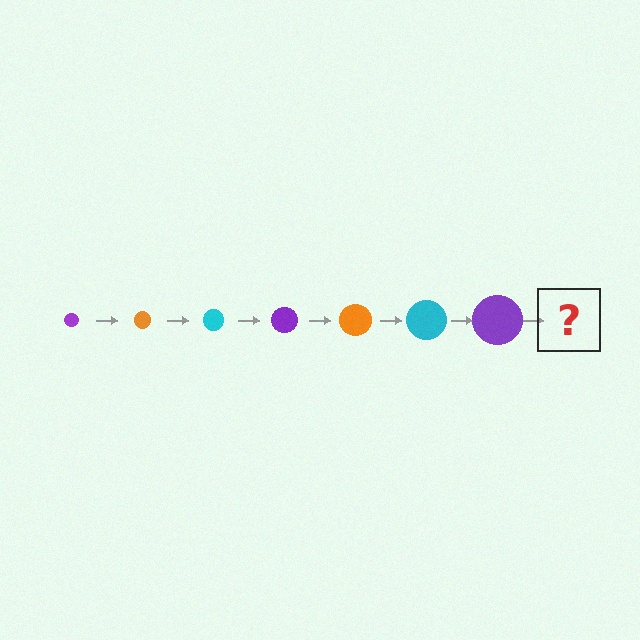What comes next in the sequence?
The next element should be an orange circle, larger than the previous one.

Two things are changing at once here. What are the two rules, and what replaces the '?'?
The two rules are that the circle grows larger each step and the color cycles through purple, orange, and cyan. The '?' should be an orange circle, larger than the previous one.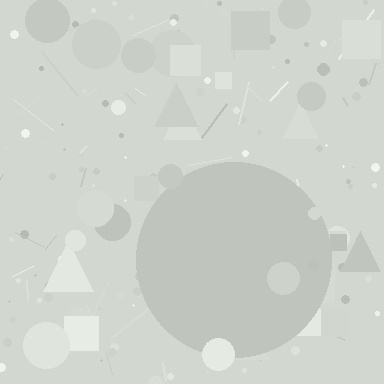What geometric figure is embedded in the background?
A circle is embedded in the background.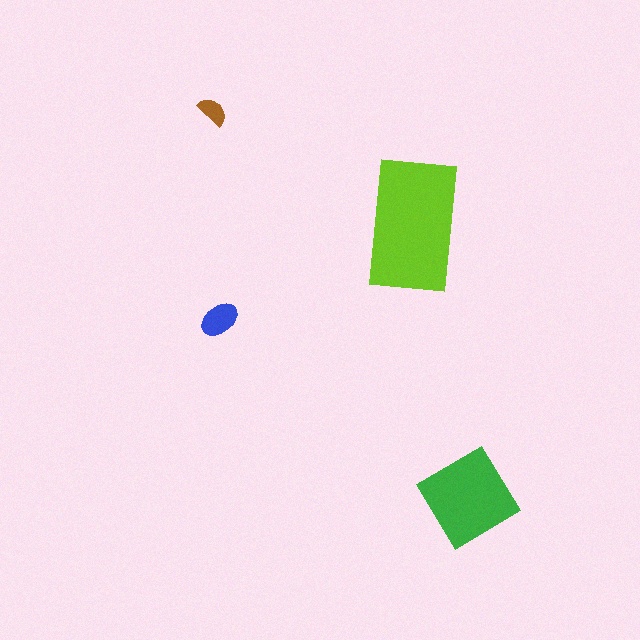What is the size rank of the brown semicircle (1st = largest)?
4th.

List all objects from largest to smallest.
The lime rectangle, the green diamond, the blue ellipse, the brown semicircle.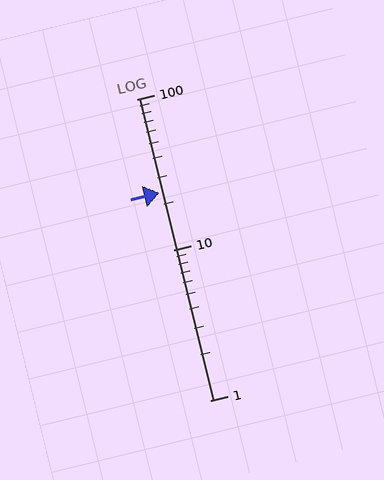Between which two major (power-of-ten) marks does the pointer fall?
The pointer is between 10 and 100.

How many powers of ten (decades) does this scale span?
The scale spans 2 decades, from 1 to 100.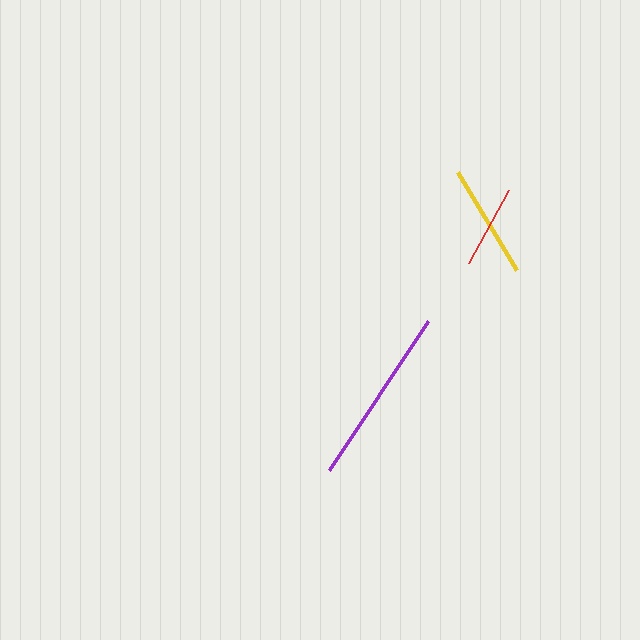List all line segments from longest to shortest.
From longest to shortest: purple, yellow, red.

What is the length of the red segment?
The red segment is approximately 83 pixels long.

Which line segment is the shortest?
The red line is the shortest at approximately 83 pixels.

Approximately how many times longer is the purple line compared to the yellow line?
The purple line is approximately 1.6 times the length of the yellow line.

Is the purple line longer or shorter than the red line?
The purple line is longer than the red line.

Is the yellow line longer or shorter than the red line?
The yellow line is longer than the red line.